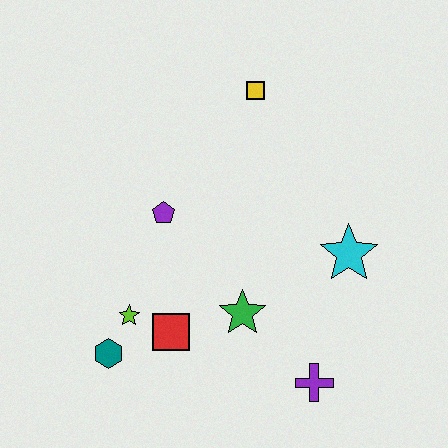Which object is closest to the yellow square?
The purple pentagon is closest to the yellow square.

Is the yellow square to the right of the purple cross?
No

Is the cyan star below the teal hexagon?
No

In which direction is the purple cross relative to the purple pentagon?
The purple cross is below the purple pentagon.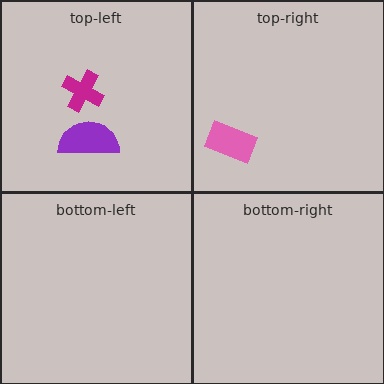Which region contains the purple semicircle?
The top-left region.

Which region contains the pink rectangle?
The top-right region.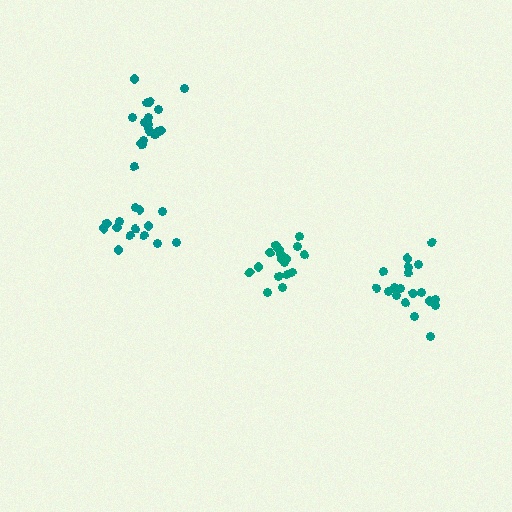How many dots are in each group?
Group 1: 14 dots, Group 2: 17 dots, Group 3: 19 dots, Group 4: 19 dots (69 total).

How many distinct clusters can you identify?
There are 4 distinct clusters.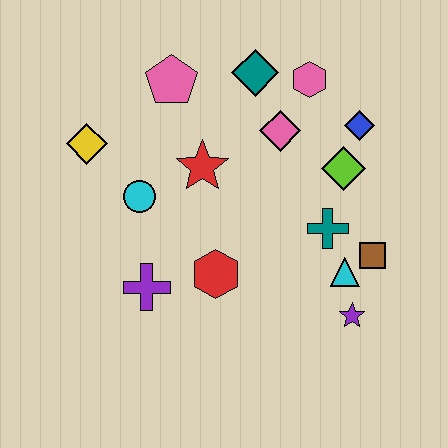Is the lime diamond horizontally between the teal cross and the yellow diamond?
No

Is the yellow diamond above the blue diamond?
No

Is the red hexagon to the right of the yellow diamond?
Yes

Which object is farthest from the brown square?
The yellow diamond is farthest from the brown square.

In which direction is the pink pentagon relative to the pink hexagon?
The pink pentagon is to the left of the pink hexagon.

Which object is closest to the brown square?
The cyan triangle is closest to the brown square.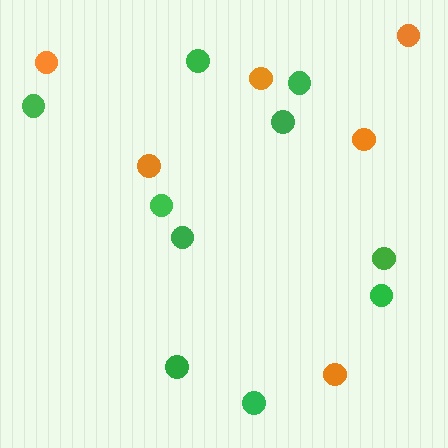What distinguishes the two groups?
There are 2 groups: one group of orange circles (6) and one group of green circles (10).